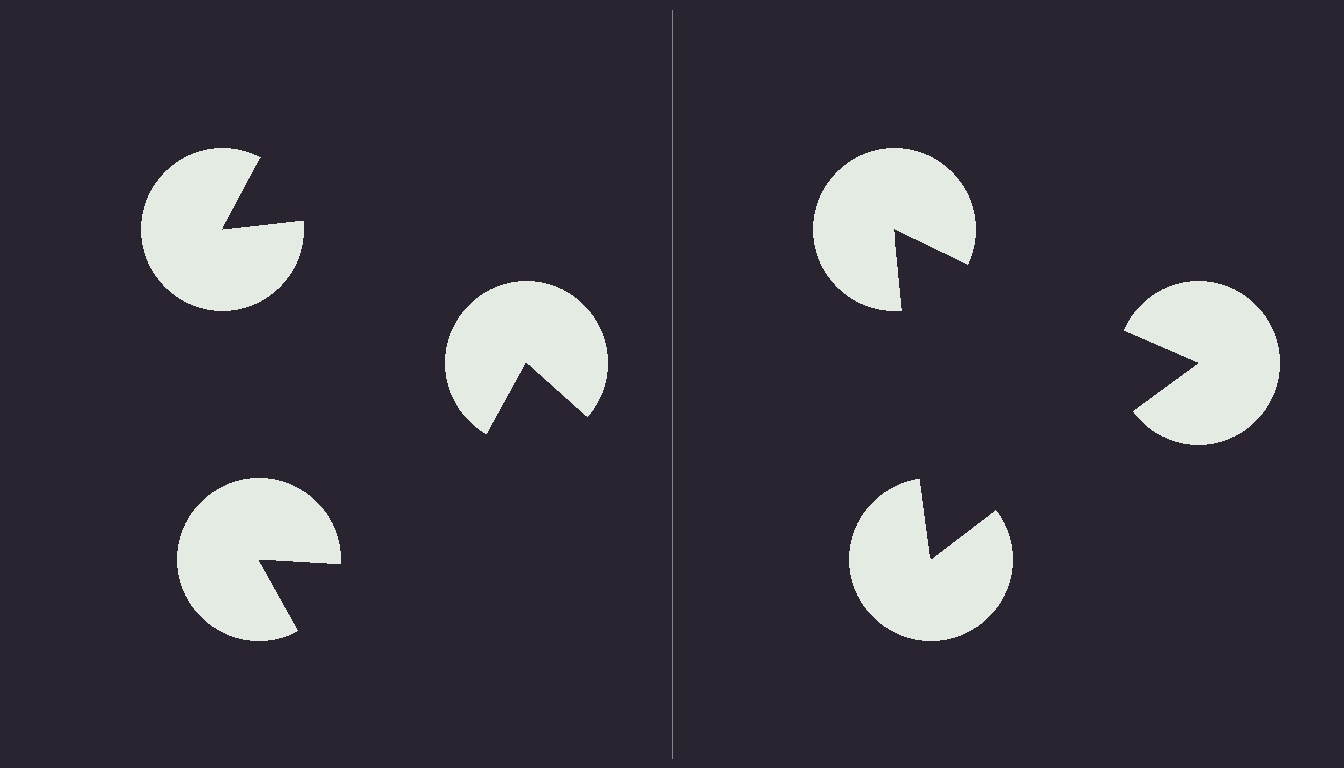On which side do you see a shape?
An illusory triangle appears on the right side. On the left side the wedge cuts are rotated, so no coherent shape forms.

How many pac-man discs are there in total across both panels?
6 — 3 on each side.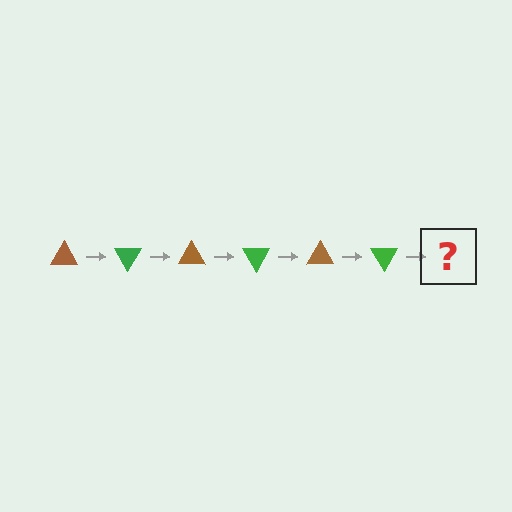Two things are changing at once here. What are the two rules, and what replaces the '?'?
The two rules are that it rotates 60 degrees each step and the color cycles through brown and green. The '?' should be a brown triangle, rotated 360 degrees from the start.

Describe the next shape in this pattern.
It should be a brown triangle, rotated 360 degrees from the start.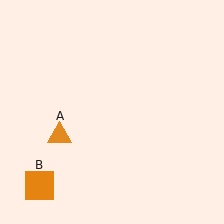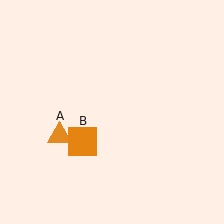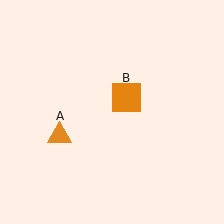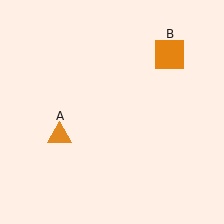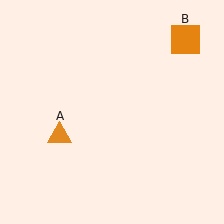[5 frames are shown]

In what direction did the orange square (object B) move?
The orange square (object B) moved up and to the right.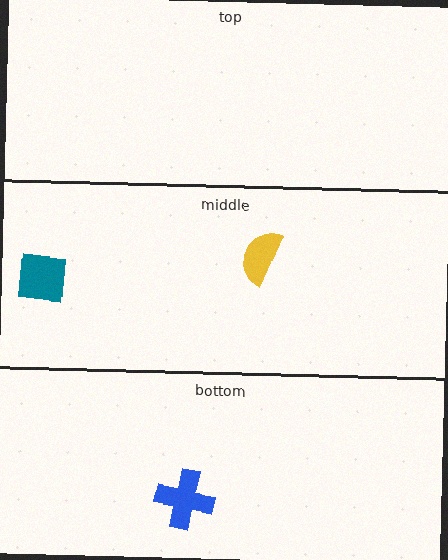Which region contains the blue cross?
The bottom region.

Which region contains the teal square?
The middle region.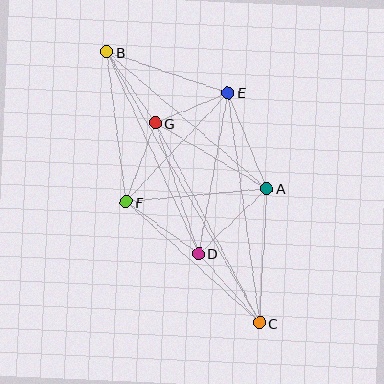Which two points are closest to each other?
Points E and G are closest to each other.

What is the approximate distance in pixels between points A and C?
The distance between A and C is approximately 135 pixels.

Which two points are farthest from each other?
Points B and C are farthest from each other.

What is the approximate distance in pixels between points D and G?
The distance between D and G is approximately 137 pixels.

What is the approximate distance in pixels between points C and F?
The distance between C and F is approximately 180 pixels.